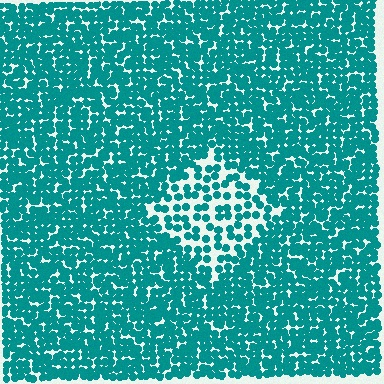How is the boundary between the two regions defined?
The boundary is defined by a change in element density (approximately 2.1x ratio). All elements are the same color, size, and shape.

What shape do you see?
I see a diamond.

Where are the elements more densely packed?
The elements are more densely packed outside the diamond boundary.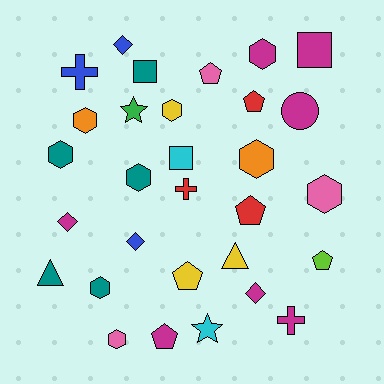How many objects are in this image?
There are 30 objects.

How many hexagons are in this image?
There are 9 hexagons.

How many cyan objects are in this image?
There are 2 cyan objects.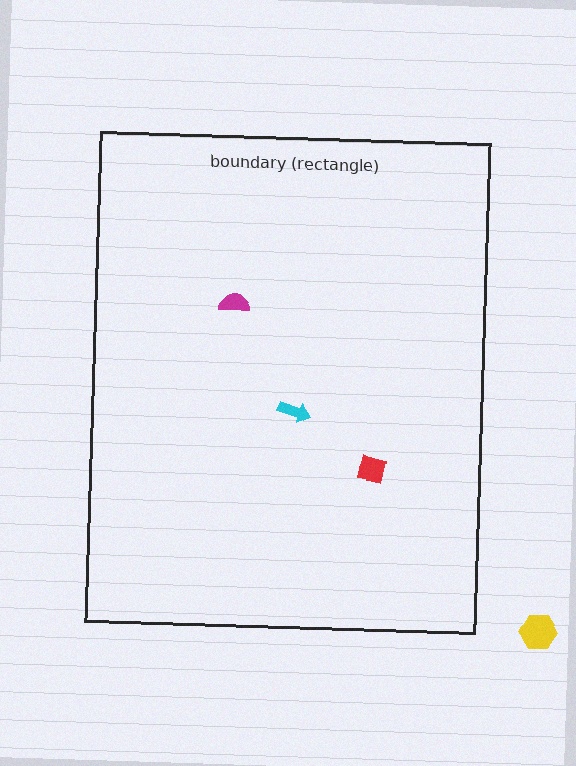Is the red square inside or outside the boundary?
Inside.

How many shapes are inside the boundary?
3 inside, 1 outside.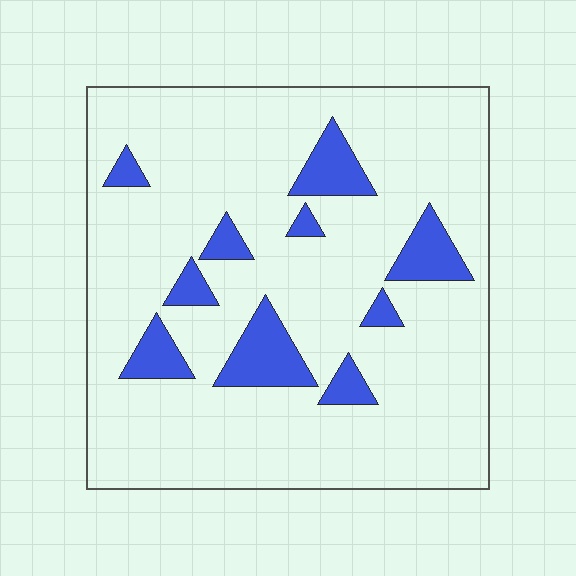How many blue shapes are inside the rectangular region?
10.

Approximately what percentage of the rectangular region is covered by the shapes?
Approximately 15%.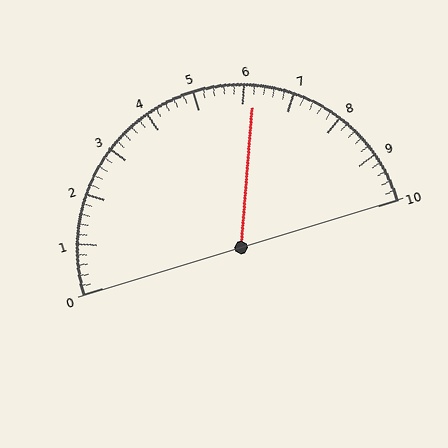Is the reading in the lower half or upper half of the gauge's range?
The reading is in the upper half of the range (0 to 10).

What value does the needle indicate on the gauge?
The needle indicates approximately 6.2.